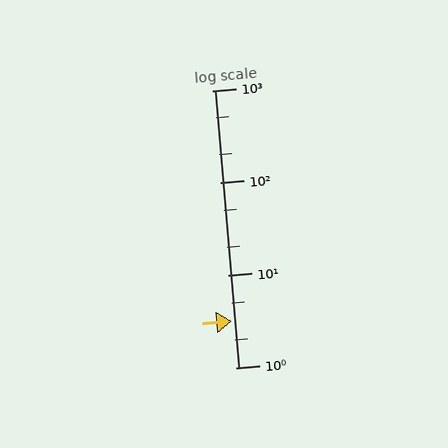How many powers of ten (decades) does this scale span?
The scale spans 3 decades, from 1 to 1000.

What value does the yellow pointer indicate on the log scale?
The pointer indicates approximately 3.2.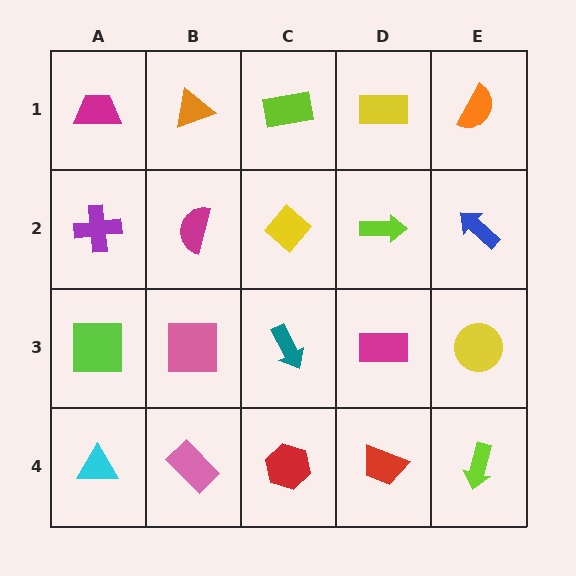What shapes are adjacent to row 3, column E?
A blue arrow (row 2, column E), a lime arrow (row 4, column E), a magenta rectangle (row 3, column D).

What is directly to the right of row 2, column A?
A magenta semicircle.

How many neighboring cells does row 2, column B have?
4.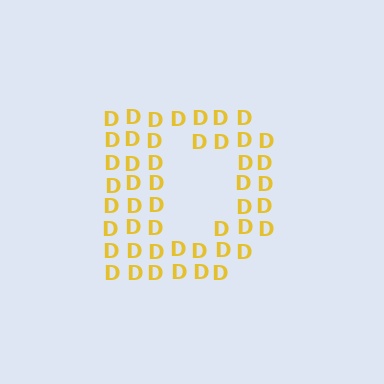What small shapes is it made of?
It is made of small letter D's.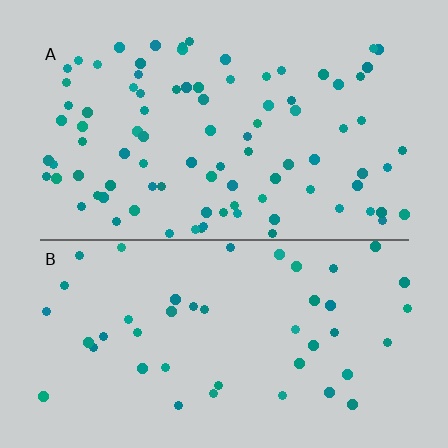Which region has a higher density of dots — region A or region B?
A (the top).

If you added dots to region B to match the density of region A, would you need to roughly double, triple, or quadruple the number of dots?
Approximately double.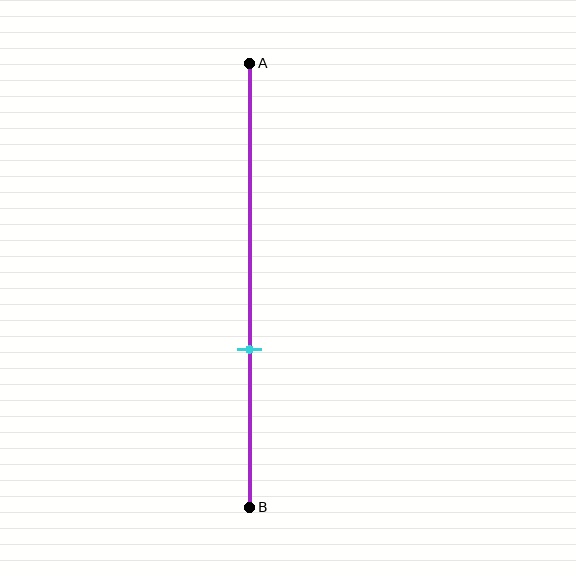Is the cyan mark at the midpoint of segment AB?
No, the mark is at about 65% from A, not at the 50% midpoint.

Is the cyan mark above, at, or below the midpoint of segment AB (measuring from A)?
The cyan mark is below the midpoint of segment AB.